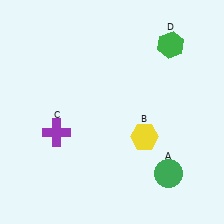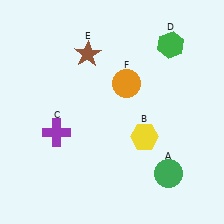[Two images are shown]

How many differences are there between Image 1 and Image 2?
There are 2 differences between the two images.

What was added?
A brown star (E), an orange circle (F) were added in Image 2.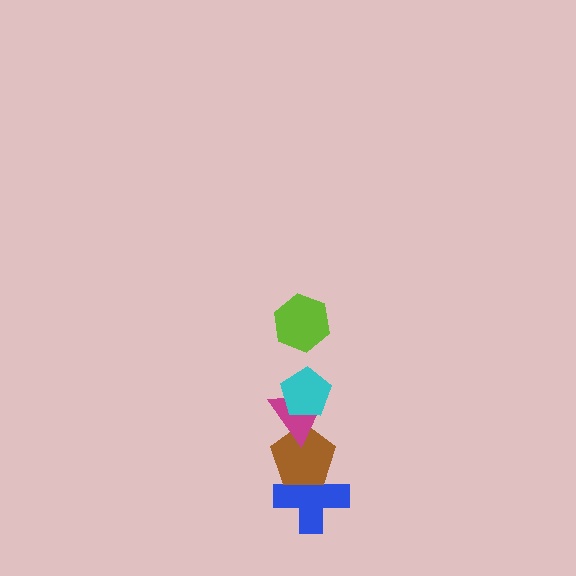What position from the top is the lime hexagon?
The lime hexagon is 1st from the top.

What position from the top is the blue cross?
The blue cross is 5th from the top.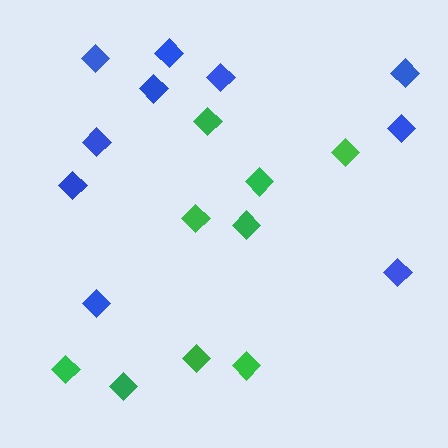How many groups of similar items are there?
There are 2 groups: one group of blue diamonds (10) and one group of green diamonds (9).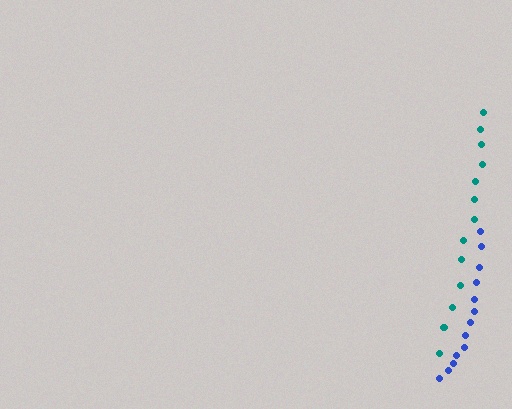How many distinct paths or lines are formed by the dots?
There are 2 distinct paths.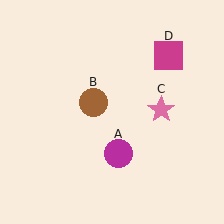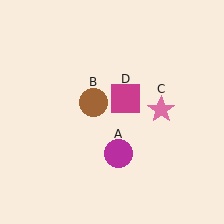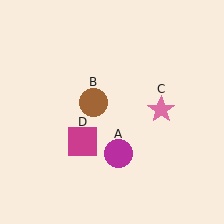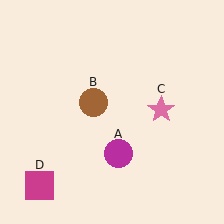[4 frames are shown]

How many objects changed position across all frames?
1 object changed position: magenta square (object D).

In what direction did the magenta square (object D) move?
The magenta square (object D) moved down and to the left.